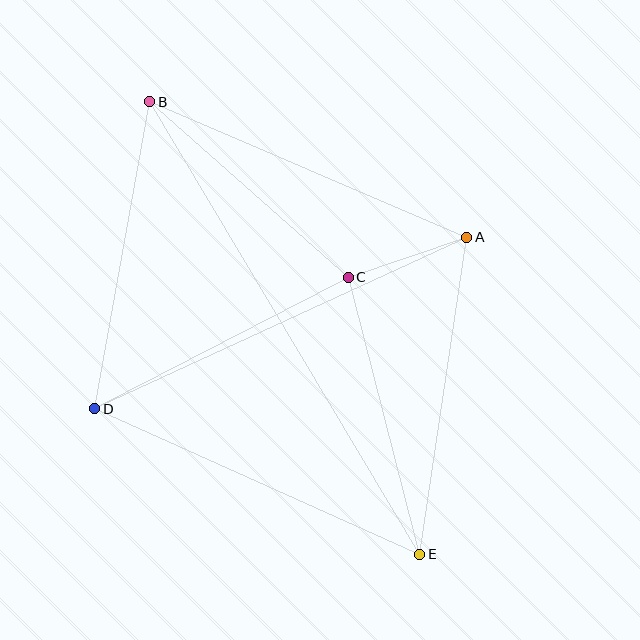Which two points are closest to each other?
Points A and C are closest to each other.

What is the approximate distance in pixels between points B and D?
The distance between B and D is approximately 312 pixels.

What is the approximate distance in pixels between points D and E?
The distance between D and E is approximately 356 pixels.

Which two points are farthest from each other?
Points B and E are farthest from each other.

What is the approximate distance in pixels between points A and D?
The distance between A and D is approximately 410 pixels.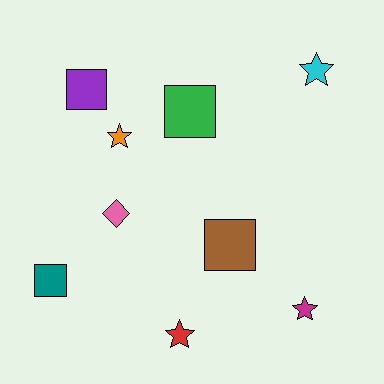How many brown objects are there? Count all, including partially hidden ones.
There is 1 brown object.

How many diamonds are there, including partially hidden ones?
There is 1 diamond.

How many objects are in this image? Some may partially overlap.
There are 9 objects.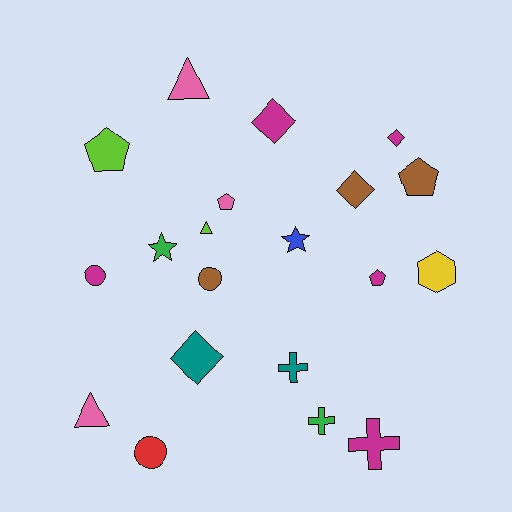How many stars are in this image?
There are 2 stars.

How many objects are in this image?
There are 20 objects.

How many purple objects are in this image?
There are no purple objects.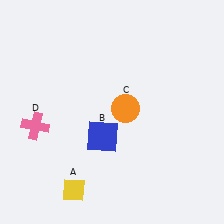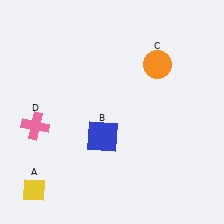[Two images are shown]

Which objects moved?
The objects that moved are: the yellow diamond (A), the orange circle (C).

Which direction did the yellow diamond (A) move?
The yellow diamond (A) moved left.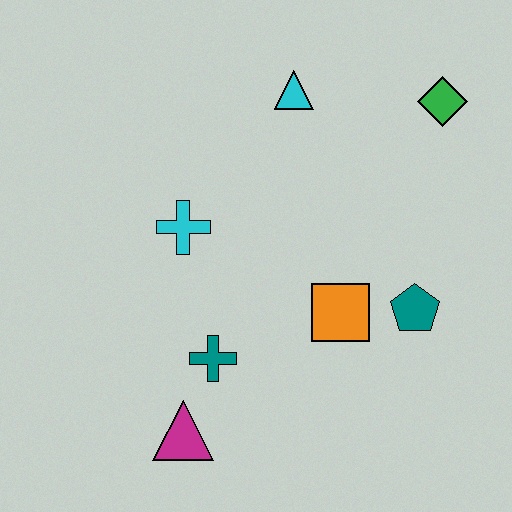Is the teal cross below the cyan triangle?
Yes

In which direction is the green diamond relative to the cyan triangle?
The green diamond is to the right of the cyan triangle.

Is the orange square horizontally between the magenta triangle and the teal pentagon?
Yes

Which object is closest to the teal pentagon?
The orange square is closest to the teal pentagon.